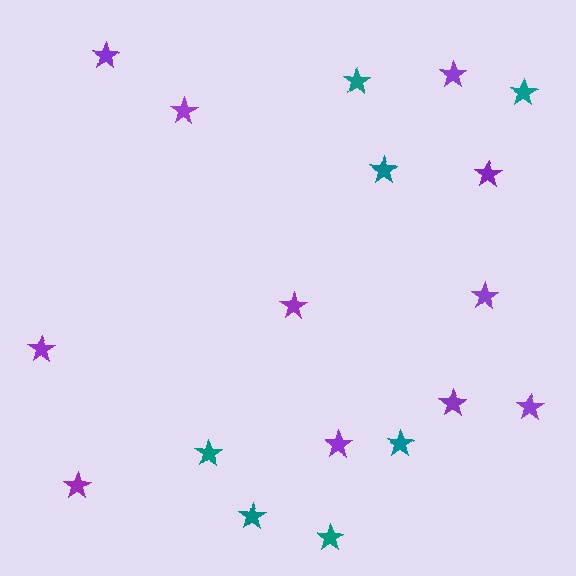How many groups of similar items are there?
There are 2 groups: one group of teal stars (7) and one group of purple stars (11).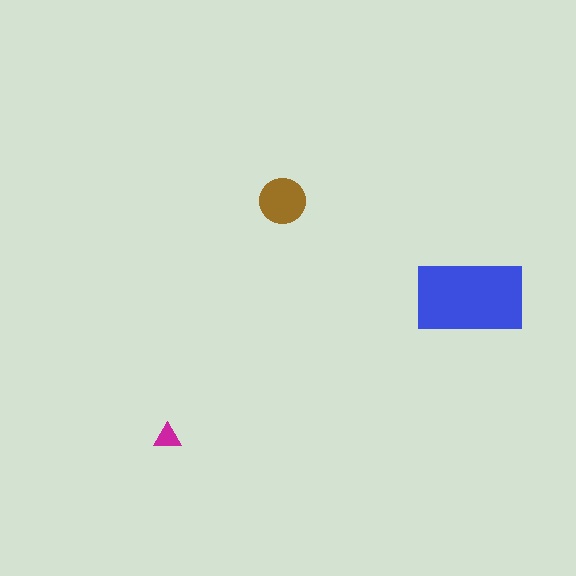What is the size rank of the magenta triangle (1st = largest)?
3rd.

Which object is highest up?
The brown circle is topmost.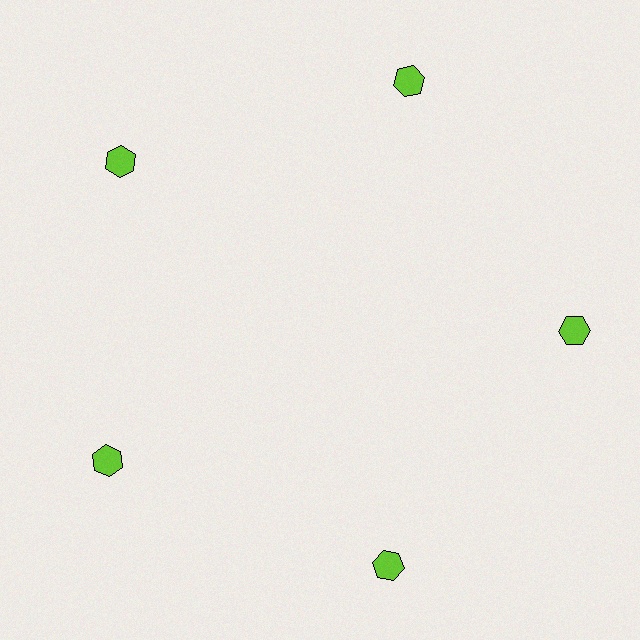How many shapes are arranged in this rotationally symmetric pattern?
There are 5 shapes, arranged in 5 groups of 1.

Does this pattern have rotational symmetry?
Yes, this pattern has 5-fold rotational symmetry. It looks the same after rotating 72 degrees around the center.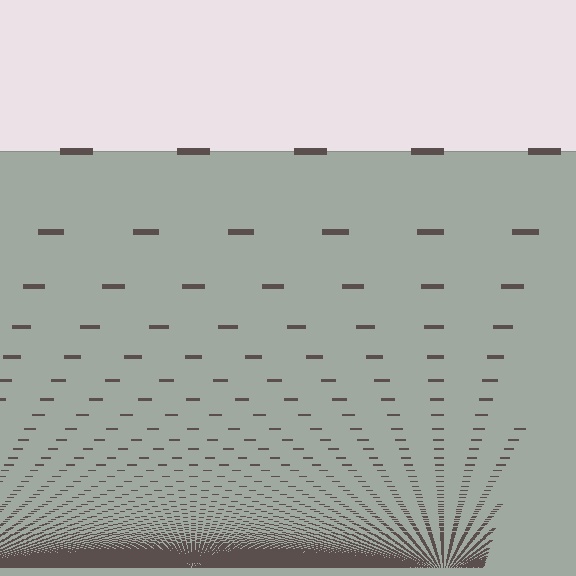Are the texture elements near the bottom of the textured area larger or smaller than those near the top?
Smaller. The gradient is inverted — elements near the bottom are smaller and denser.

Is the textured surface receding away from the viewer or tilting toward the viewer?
The surface appears to tilt toward the viewer. Texture elements get larger and sparser toward the top.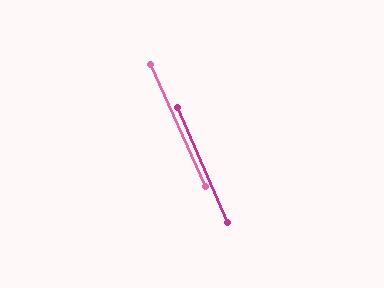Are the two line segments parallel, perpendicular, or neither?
Parallel — their directions differ by only 0.9°.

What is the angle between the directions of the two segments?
Approximately 1 degree.